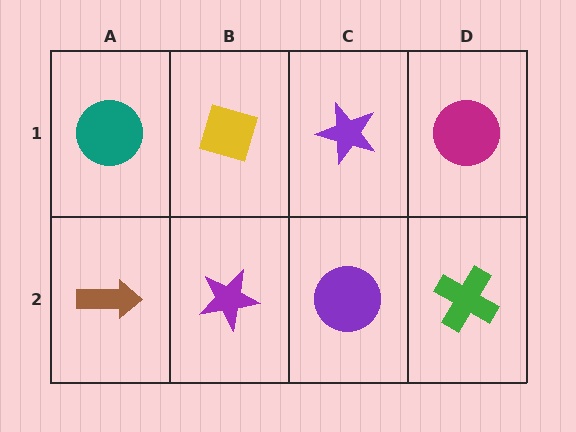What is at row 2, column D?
A green cross.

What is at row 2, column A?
A brown arrow.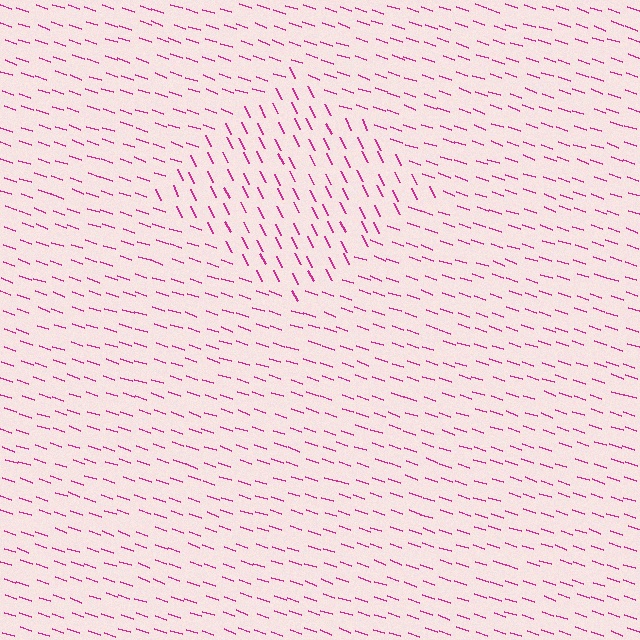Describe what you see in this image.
The image is filled with small magenta line segments. A diamond region in the image has lines oriented differently from the surrounding lines, creating a visible texture boundary.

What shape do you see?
I see a diamond.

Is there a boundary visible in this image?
Yes, there is a texture boundary formed by a change in line orientation.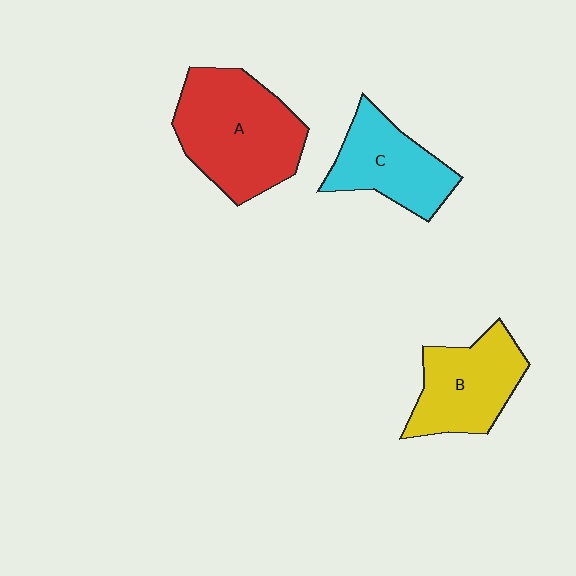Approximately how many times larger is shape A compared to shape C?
Approximately 1.5 times.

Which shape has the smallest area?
Shape C (cyan).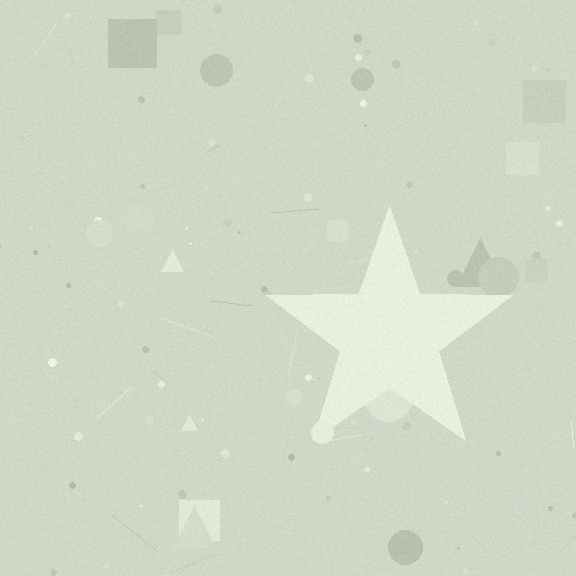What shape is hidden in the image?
A star is hidden in the image.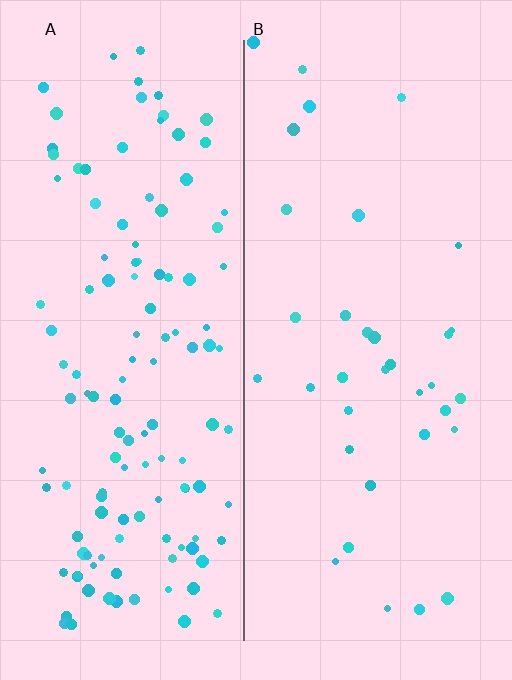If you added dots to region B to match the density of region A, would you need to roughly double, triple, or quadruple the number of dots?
Approximately quadruple.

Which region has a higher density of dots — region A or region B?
A (the left).